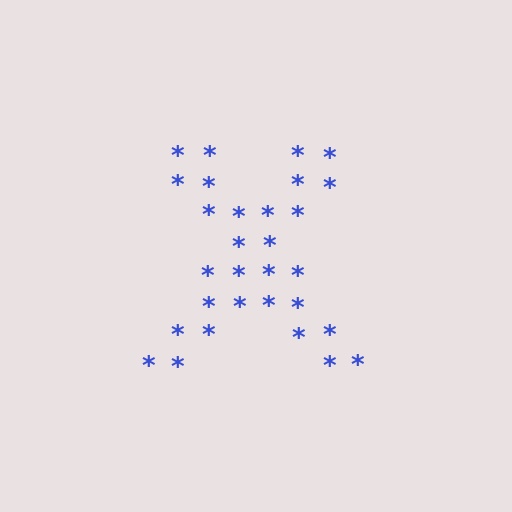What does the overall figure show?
The overall figure shows the letter X.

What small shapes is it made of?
It is made of small asterisks.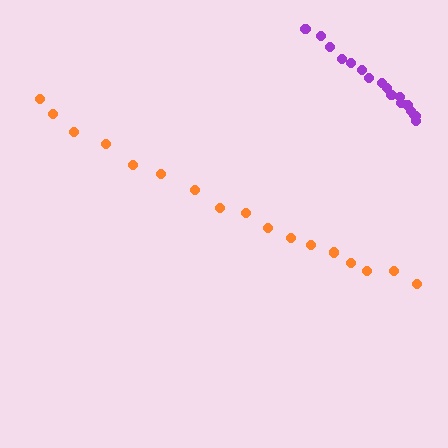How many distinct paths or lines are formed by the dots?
There are 2 distinct paths.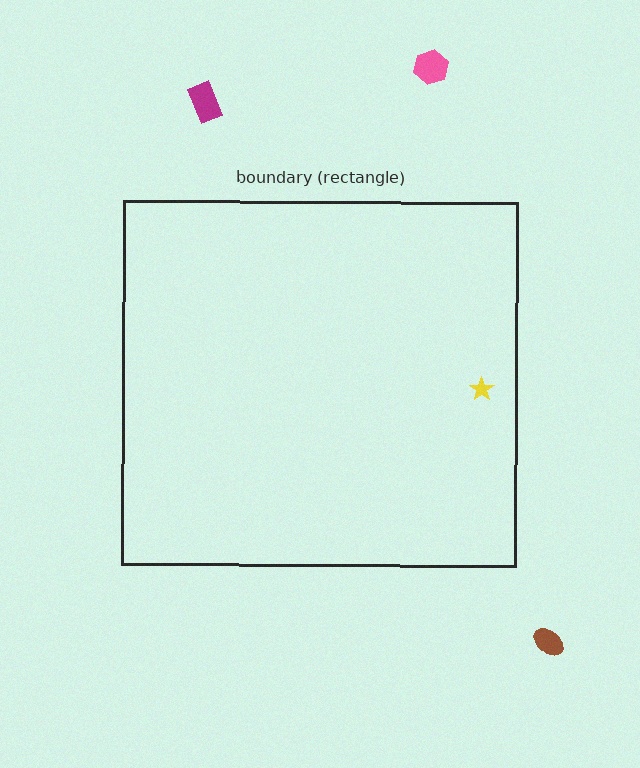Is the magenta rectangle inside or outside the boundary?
Outside.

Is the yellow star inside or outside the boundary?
Inside.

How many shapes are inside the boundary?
1 inside, 3 outside.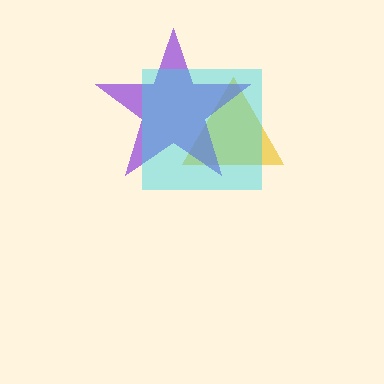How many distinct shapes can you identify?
There are 3 distinct shapes: a yellow triangle, a purple star, a cyan square.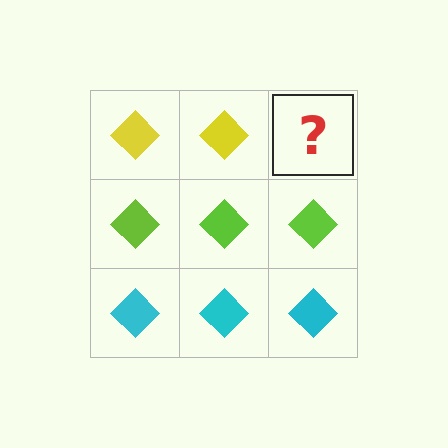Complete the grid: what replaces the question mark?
The question mark should be replaced with a yellow diamond.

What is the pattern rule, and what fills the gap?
The rule is that each row has a consistent color. The gap should be filled with a yellow diamond.